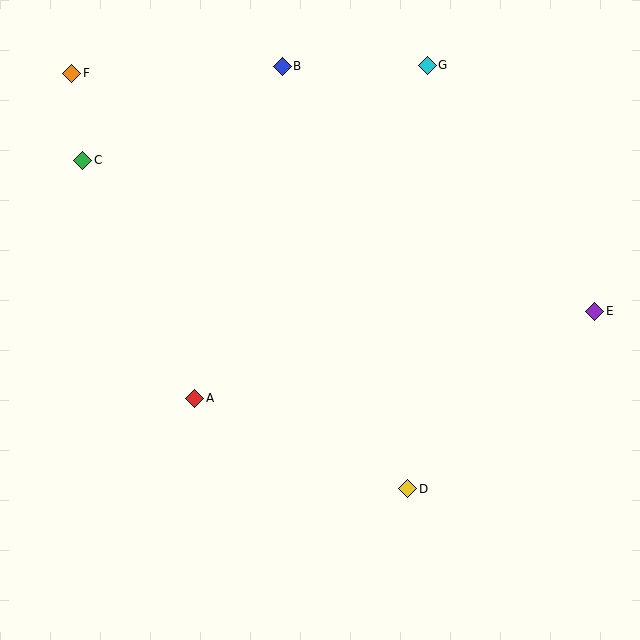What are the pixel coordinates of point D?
Point D is at (408, 489).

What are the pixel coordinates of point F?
Point F is at (72, 73).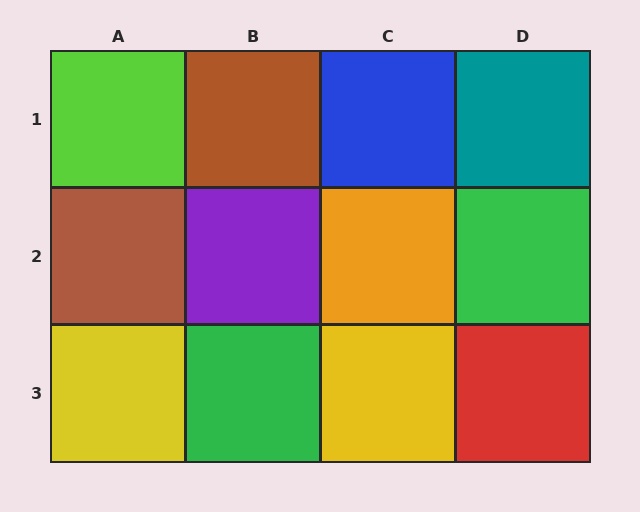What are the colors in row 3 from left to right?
Yellow, green, yellow, red.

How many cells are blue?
1 cell is blue.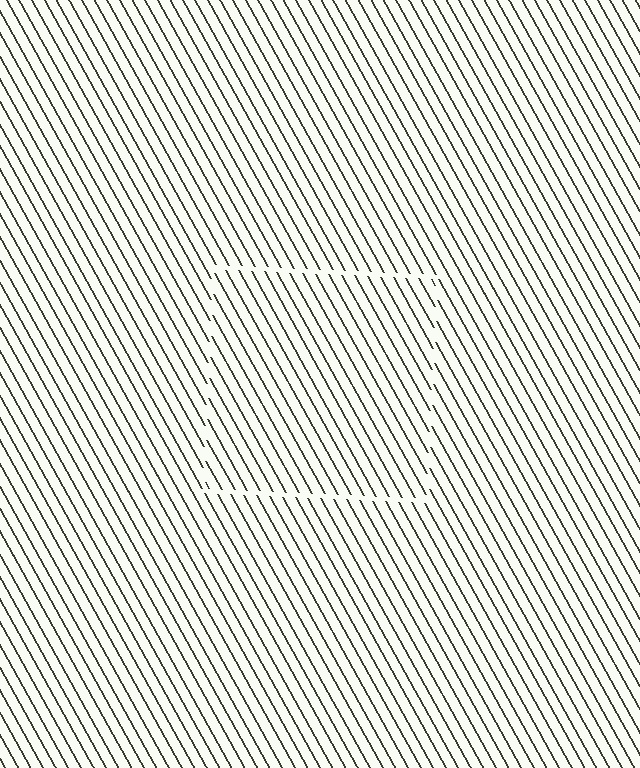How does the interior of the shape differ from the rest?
The interior of the shape contains the same grating, shifted by half a period — the contour is defined by the phase discontinuity where line-ends from the inner and outer gratings abut.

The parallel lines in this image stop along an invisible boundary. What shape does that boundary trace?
An illusory square. The interior of the shape contains the same grating, shifted by half a period — the contour is defined by the phase discontinuity where line-ends from the inner and outer gratings abut.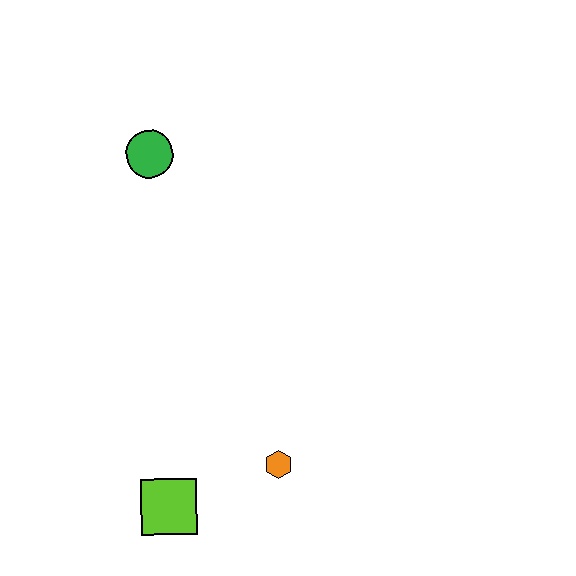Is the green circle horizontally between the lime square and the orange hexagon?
No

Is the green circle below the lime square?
No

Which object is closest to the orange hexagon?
The lime square is closest to the orange hexagon.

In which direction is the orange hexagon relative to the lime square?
The orange hexagon is to the right of the lime square.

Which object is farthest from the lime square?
The green circle is farthest from the lime square.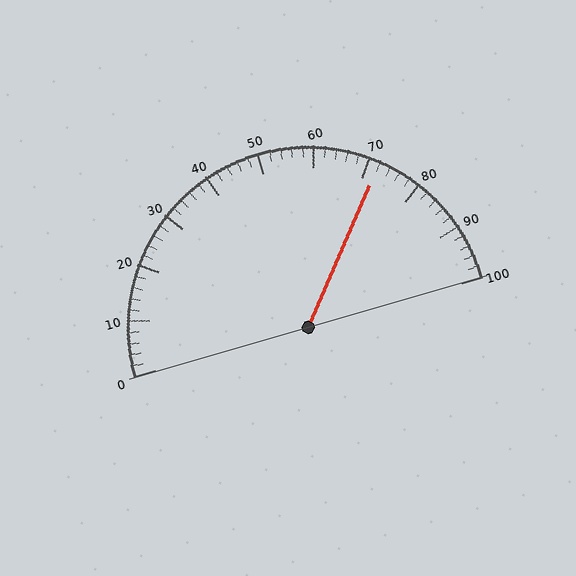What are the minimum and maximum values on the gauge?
The gauge ranges from 0 to 100.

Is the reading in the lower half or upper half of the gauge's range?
The reading is in the upper half of the range (0 to 100).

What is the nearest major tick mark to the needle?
The nearest major tick mark is 70.